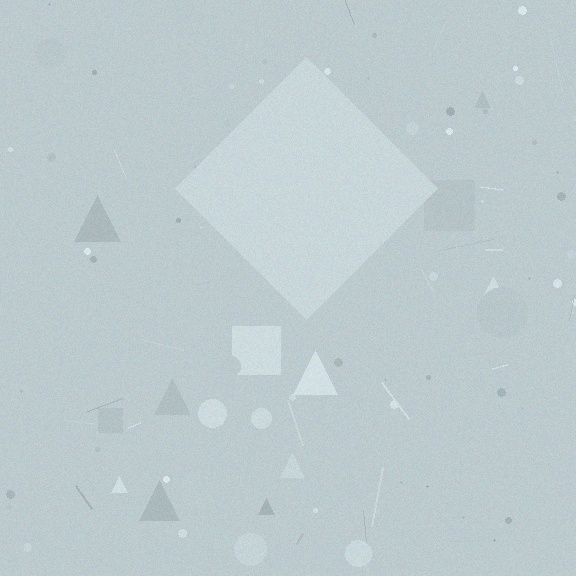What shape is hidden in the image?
A diamond is hidden in the image.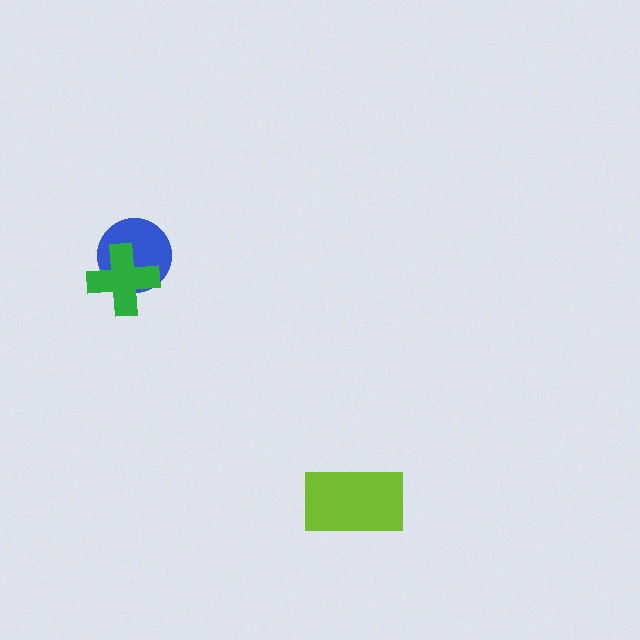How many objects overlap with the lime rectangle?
0 objects overlap with the lime rectangle.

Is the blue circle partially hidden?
Yes, it is partially covered by another shape.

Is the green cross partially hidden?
No, no other shape covers it.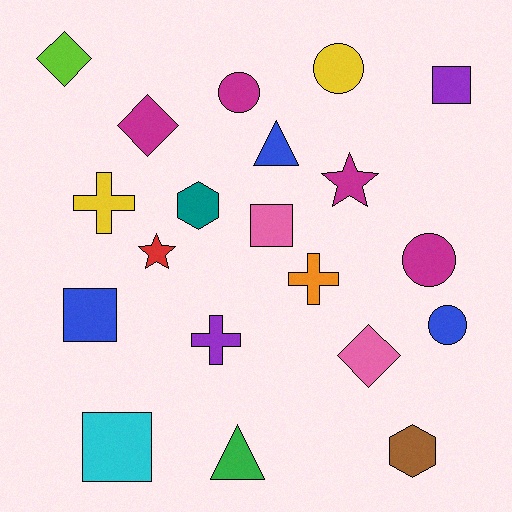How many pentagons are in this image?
There are no pentagons.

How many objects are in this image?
There are 20 objects.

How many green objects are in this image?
There is 1 green object.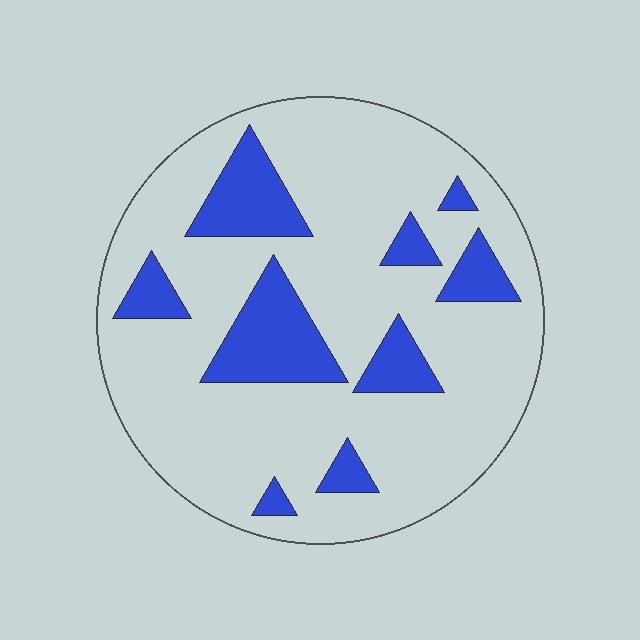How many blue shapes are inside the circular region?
9.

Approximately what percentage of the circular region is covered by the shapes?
Approximately 20%.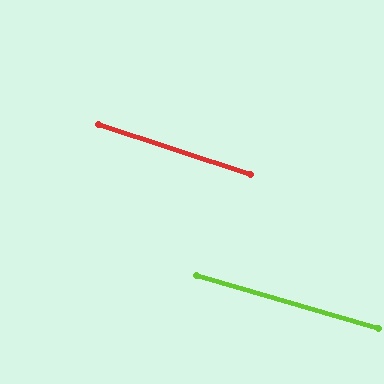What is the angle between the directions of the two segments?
Approximately 2 degrees.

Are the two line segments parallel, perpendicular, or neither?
Parallel — their directions differ by only 1.8°.